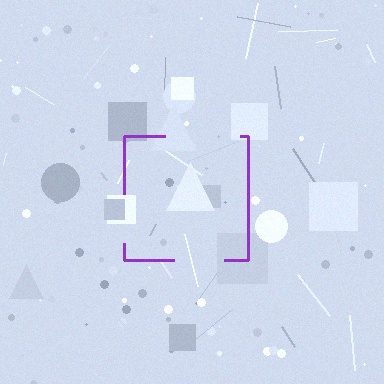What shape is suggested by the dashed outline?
The dashed outline suggests a square.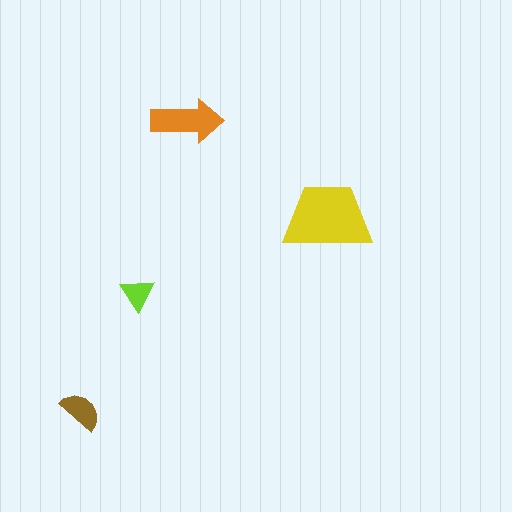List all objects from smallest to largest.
The lime triangle, the brown semicircle, the orange arrow, the yellow trapezoid.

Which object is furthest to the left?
The brown semicircle is leftmost.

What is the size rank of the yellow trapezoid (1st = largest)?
1st.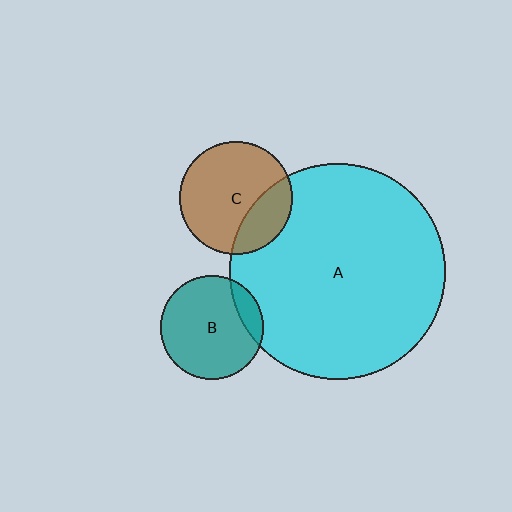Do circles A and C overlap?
Yes.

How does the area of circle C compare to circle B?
Approximately 1.2 times.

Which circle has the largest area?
Circle A (cyan).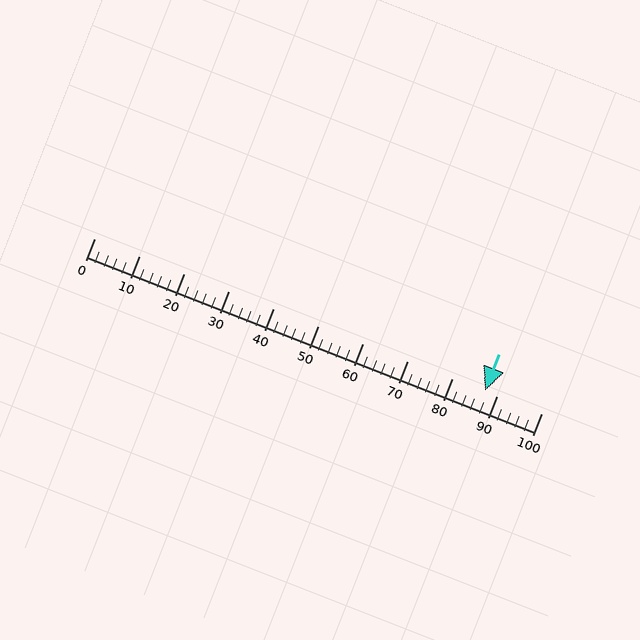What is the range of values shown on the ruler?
The ruler shows values from 0 to 100.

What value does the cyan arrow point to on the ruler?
The cyan arrow points to approximately 87.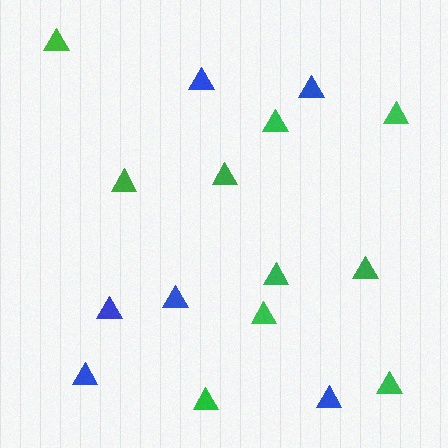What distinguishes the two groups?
There are 2 groups: one group of blue triangles (6) and one group of green triangles (10).